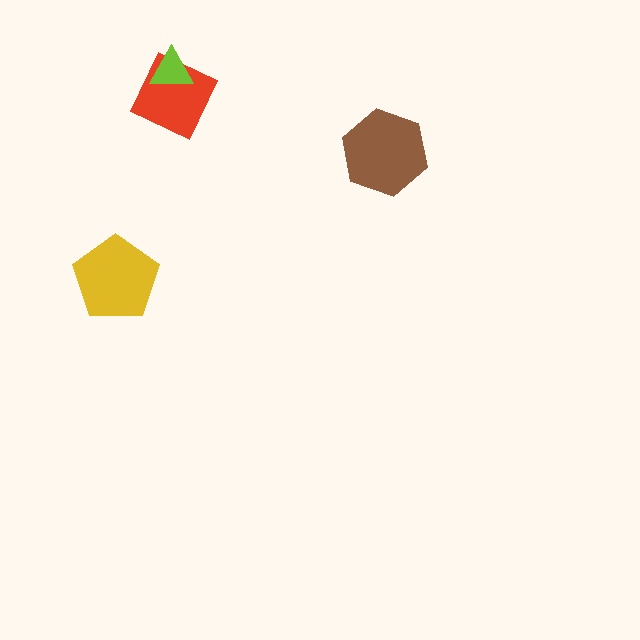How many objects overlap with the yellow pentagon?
0 objects overlap with the yellow pentagon.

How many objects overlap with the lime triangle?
1 object overlaps with the lime triangle.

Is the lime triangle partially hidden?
No, no other shape covers it.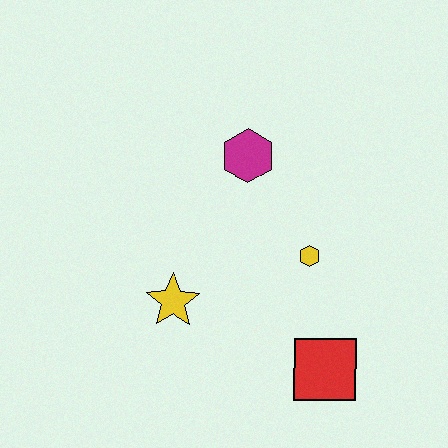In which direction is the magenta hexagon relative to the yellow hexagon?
The magenta hexagon is above the yellow hexagon.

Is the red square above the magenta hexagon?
No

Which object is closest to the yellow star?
The yellow hexagon is closest to the yellow star.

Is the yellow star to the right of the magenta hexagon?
No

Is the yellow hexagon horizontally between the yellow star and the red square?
Yes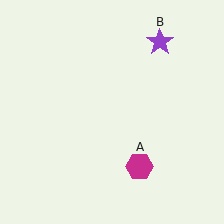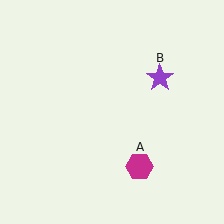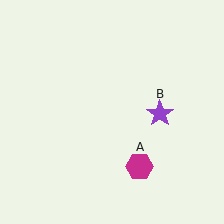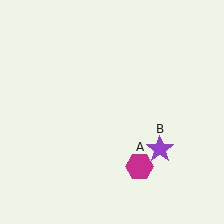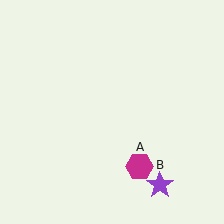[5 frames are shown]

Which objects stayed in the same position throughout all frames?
Magenta hexagon (object A) remained stationary.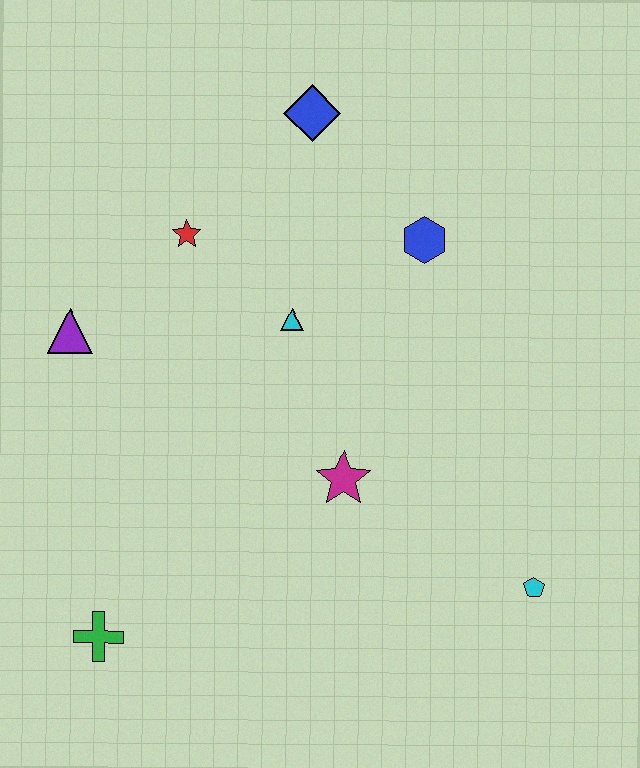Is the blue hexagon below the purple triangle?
No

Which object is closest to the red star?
The cyan triangle is closest to the red star.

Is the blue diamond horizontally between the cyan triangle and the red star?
No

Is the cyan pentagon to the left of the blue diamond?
No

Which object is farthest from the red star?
The cyan pentagon is farthest from the red star.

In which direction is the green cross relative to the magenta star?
The green cross is to the left of the magenta star.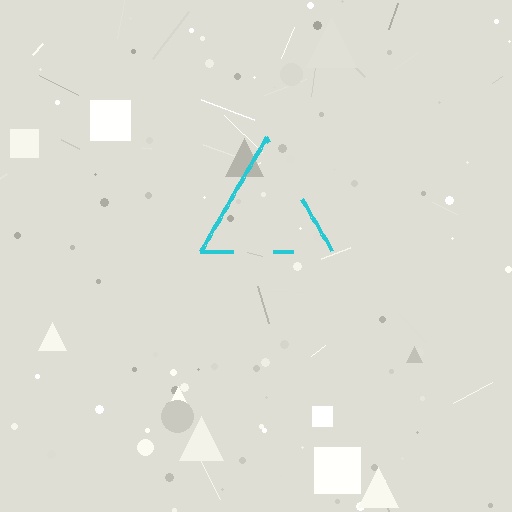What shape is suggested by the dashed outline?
The dashed outline suggests a triangle.